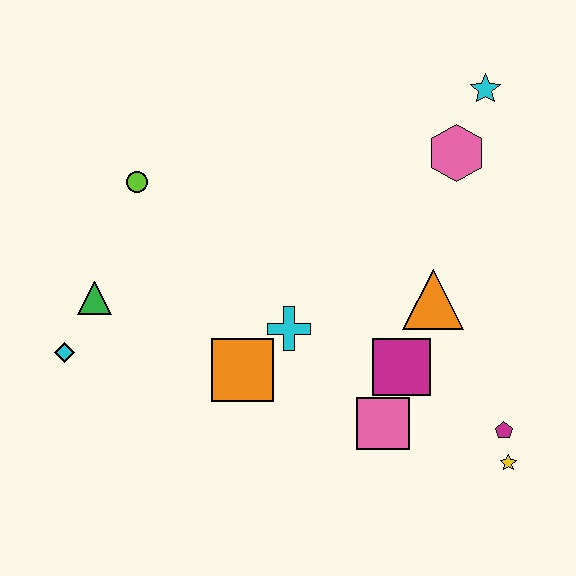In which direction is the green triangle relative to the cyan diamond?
The green triangle is above the cyan diamond.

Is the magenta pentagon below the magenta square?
Yes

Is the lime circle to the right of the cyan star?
No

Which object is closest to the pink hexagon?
The cyan star is closest to the pink hexagon.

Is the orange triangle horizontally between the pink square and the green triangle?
No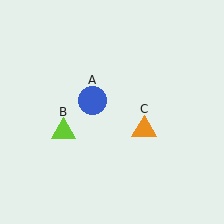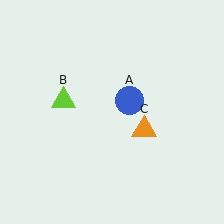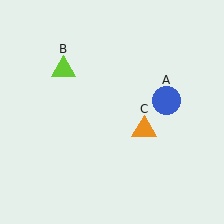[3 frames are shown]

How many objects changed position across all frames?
2 objects changed position: blue circle (object A), lime triangle (object B).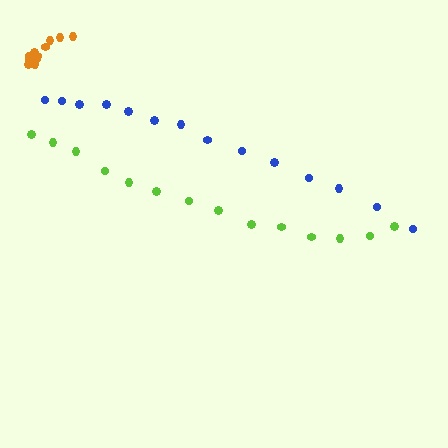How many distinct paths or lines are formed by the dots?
There are 3 distinct paths.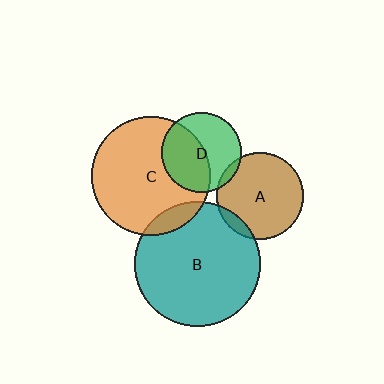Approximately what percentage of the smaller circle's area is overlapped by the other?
Approximately 10%.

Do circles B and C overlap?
Yes.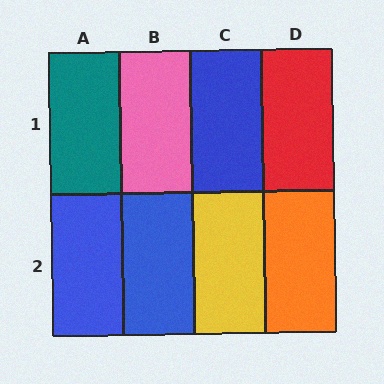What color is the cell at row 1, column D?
Red.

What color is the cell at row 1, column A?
Teal.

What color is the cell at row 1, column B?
Pink.